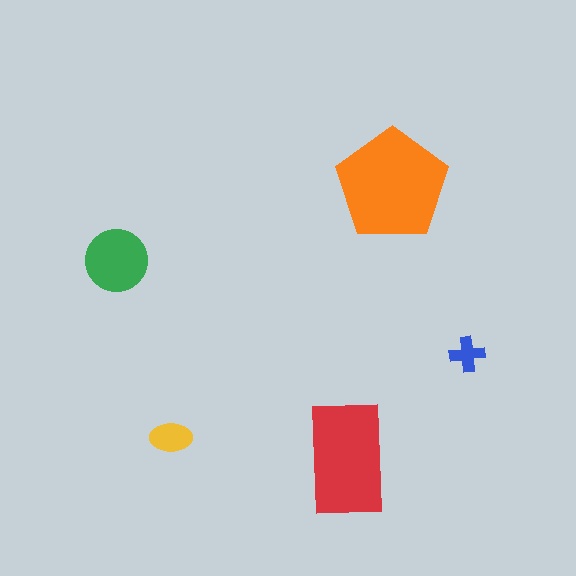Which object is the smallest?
The blue cross.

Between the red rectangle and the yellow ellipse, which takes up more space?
The red rectangle.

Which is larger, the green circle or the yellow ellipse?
The green circle.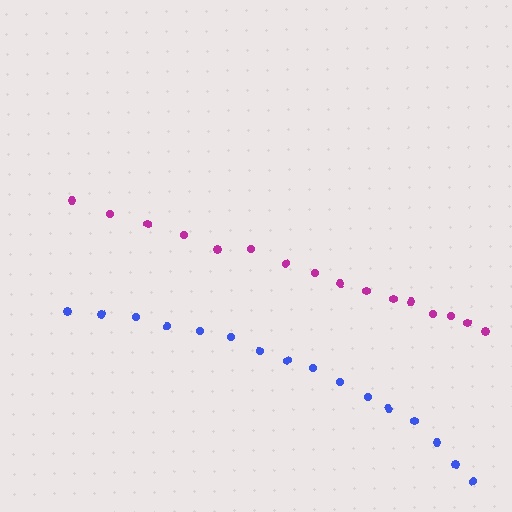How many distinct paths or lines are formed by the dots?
There are 2 distinct paths.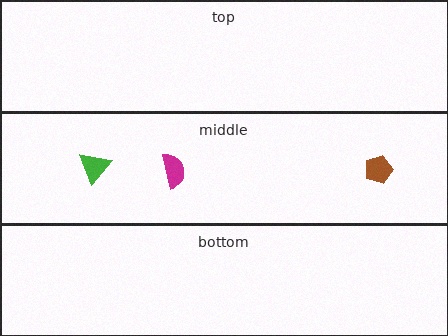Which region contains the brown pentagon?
The middle region.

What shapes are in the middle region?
The green triangle, the magenta semicircle, the brown pentagon.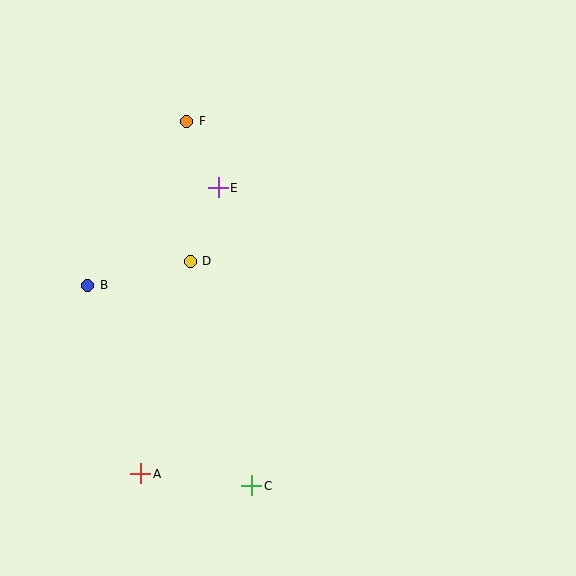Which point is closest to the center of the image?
Point D at (190, 261) is closest to the center.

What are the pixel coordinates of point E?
Point E is at (218, 188).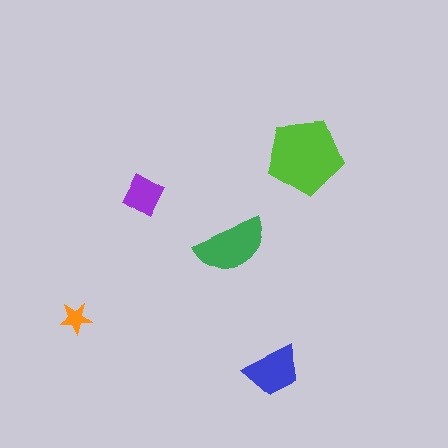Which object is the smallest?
The orange star.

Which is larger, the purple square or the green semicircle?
The green semicircle.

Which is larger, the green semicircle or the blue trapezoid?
The green semicircle.